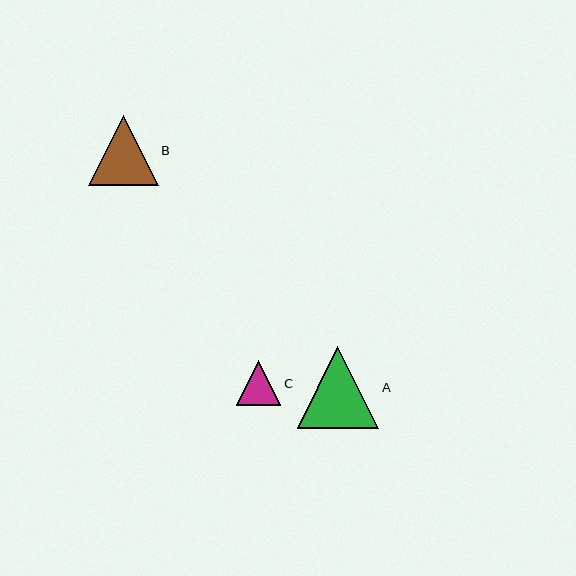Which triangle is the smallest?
Triangle C is the smallest with a size of approximately 45 pixels.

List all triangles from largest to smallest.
From largest to smallest: A, B, C.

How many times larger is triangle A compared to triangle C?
Triangle A is approximately 1.8 times the size of triangle C.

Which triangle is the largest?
Triangle A is the largest with a size of approximately 82 pixels.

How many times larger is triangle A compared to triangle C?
Triangle A is approximately 1.8 times the size of triangle C.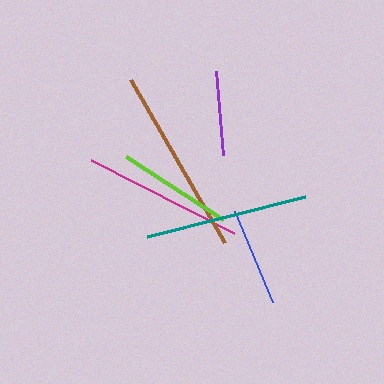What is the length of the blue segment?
The blue segment is approximately 98 pixels long.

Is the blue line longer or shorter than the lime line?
The lime line is longer than the blue line.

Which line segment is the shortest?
The purple line is the shortest at approximately 84 pixels.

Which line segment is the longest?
The brown line is the longest at approximately 188 pixels.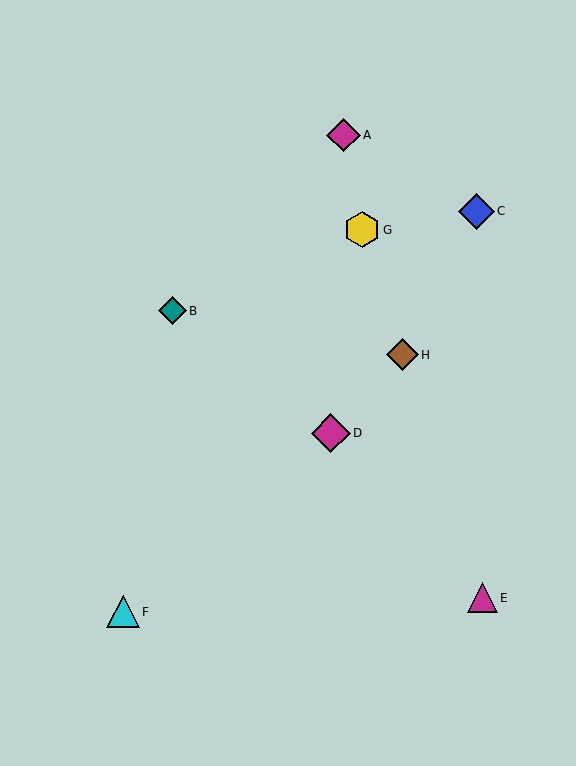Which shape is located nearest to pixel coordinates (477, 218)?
The blue diamond (labeled C) at (476, 211) is nearest to that location.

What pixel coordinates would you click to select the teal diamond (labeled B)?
Click at (172, 311) to select the teal diamond B.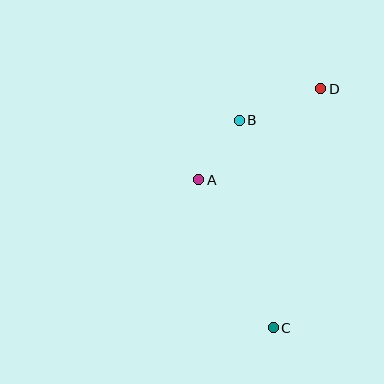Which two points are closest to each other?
Points A and B are closest to each other.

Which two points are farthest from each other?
Points C and D are farthest from each other.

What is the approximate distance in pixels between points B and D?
The distance between B and D is approximately 87 pixels.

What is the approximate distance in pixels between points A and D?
The distance between A and D is approximately 152 pixels.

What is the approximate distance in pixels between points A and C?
The distance between A and C is approximately 166 pixels.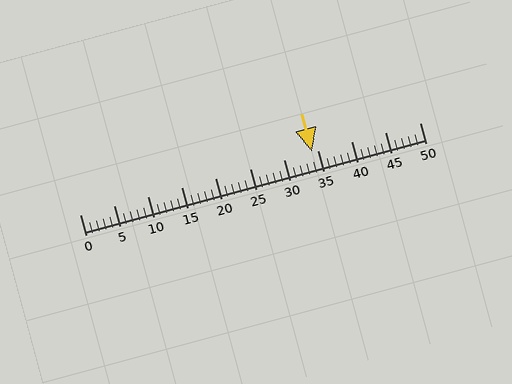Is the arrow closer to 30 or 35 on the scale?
The arrow is closer to 35.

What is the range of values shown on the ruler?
The ruler shows values from 0 to 50.